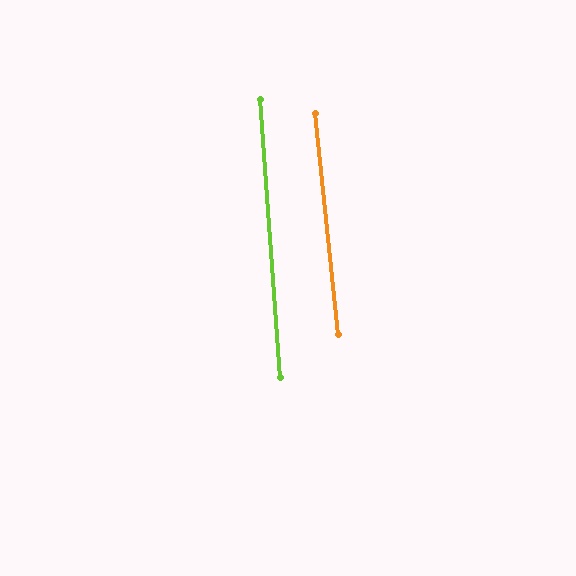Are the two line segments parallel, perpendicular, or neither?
Parallel — their directions differ by only 1.7°.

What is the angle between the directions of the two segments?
Approximately 2 degrees.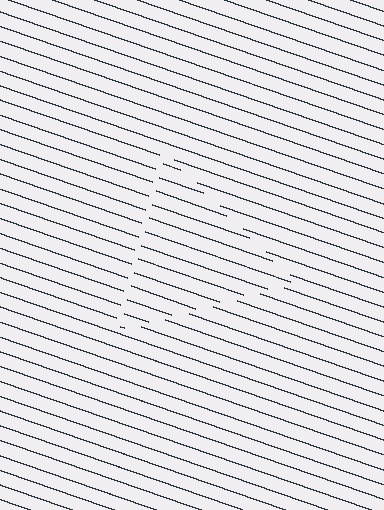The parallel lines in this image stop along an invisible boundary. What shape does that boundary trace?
An illusory triangle. The interior of the shape contains the same grating, shifted by half a period — the contour is defined by the phase discontinuity where line-ends from the inner and outer gratings abut.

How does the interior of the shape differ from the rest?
The interior of the shape contains the same grating, shifted by half a period — the contour is defined by the phase discontinuity where line-ends from the inner and outer gratings abut.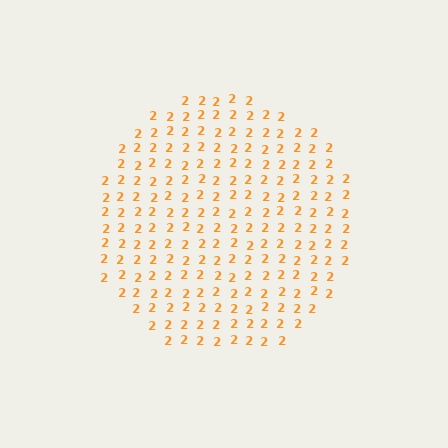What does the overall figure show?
The overall figure shows a circle.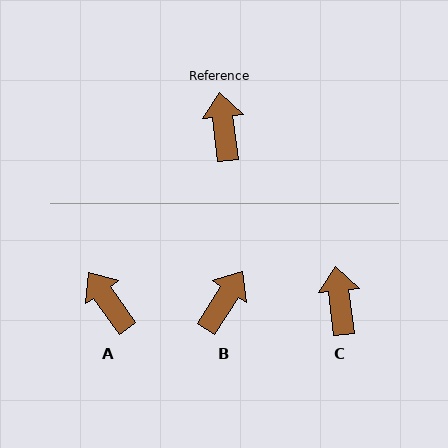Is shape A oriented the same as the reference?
No, it is off by about 28 degrees.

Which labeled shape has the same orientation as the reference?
C.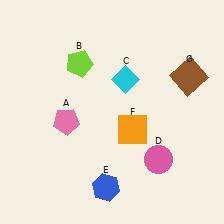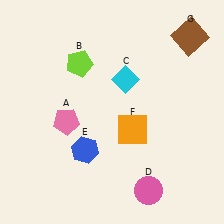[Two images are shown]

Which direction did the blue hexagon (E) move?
The blue hexagon (E) moved up.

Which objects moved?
The objects that moved are: the pink circle (D), the blue hexagon (E), the brown square (G).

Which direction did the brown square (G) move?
The brown square (G) moved up.